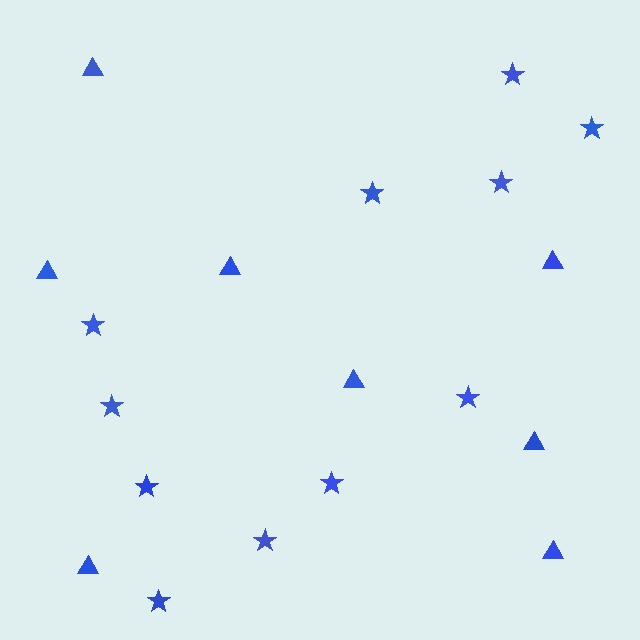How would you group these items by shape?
There are 2 groups: one group of triangles (8) and one group of stars (11).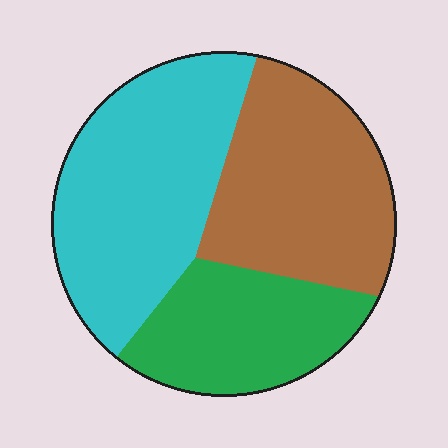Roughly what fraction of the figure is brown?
Brown covers 35% of the figure.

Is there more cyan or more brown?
Cyan.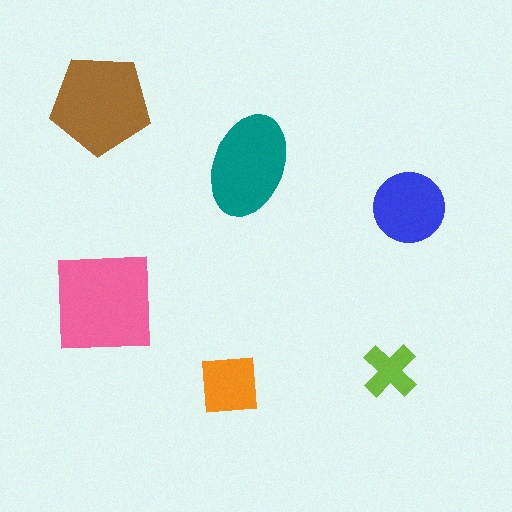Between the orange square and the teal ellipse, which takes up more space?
The teal ellipse.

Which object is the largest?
The pink square.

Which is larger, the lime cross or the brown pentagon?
The brown pentagon.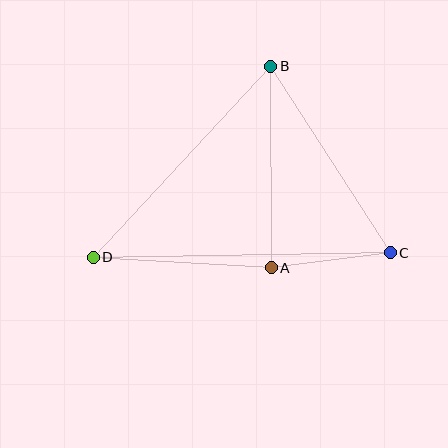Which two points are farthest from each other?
Points C and D are farthest from each other.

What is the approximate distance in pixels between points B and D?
The distance between B and D is approximately 261 pixels.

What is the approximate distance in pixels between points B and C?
The distance between B and C is approximately 221 pixels.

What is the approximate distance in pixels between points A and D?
The distance between A and D is approximately 179 pixels.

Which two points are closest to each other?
Points A and C are closest to each other.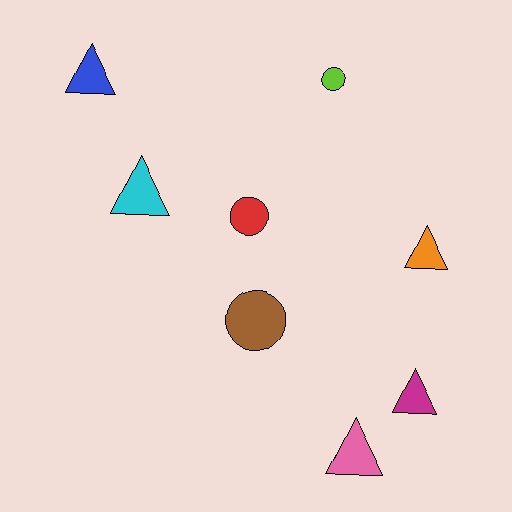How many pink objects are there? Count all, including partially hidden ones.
There is 1 pink object.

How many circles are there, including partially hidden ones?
There are 3 circles.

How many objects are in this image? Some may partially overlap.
There are 8 objects.